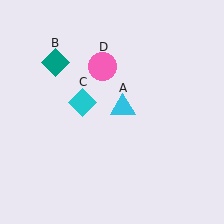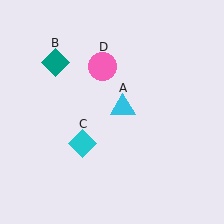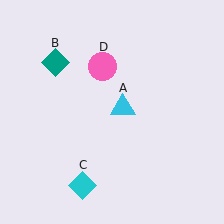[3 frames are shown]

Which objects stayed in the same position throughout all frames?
Cyan triangle (object A) and teal diamond (object B) and pink circle (object D) remained stationary.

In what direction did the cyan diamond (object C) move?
The cyan diamond (object C) moved down.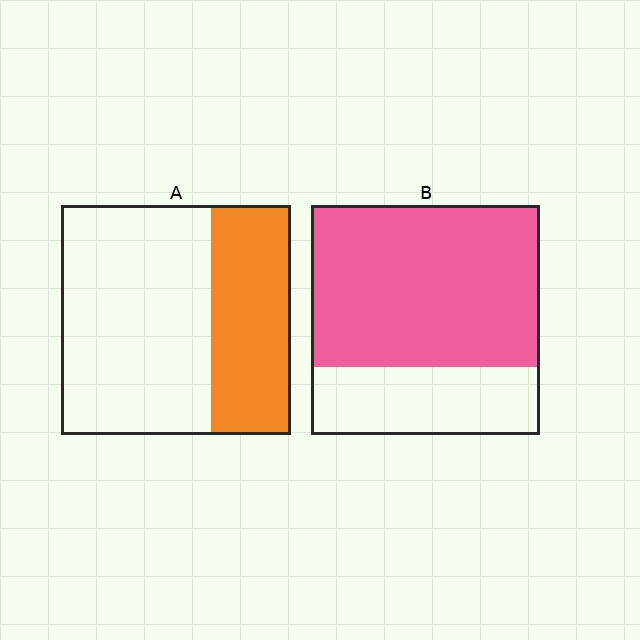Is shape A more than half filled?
No.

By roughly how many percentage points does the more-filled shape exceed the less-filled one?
By roughly 35 percentage points (B over A).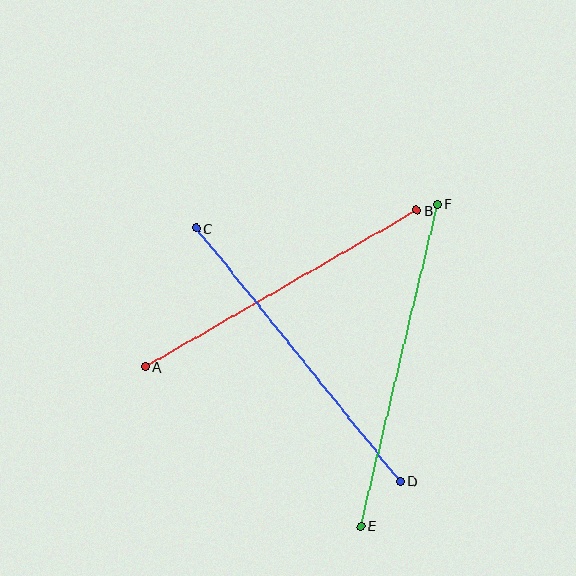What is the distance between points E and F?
The distance is approximately 331 pixels.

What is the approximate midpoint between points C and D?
The midpoint is at approximately (298, 355) pixels.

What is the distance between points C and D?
The distance is approximately 325 pixels.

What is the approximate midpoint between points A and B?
The midpoint is at approximately (281, 288) pixels.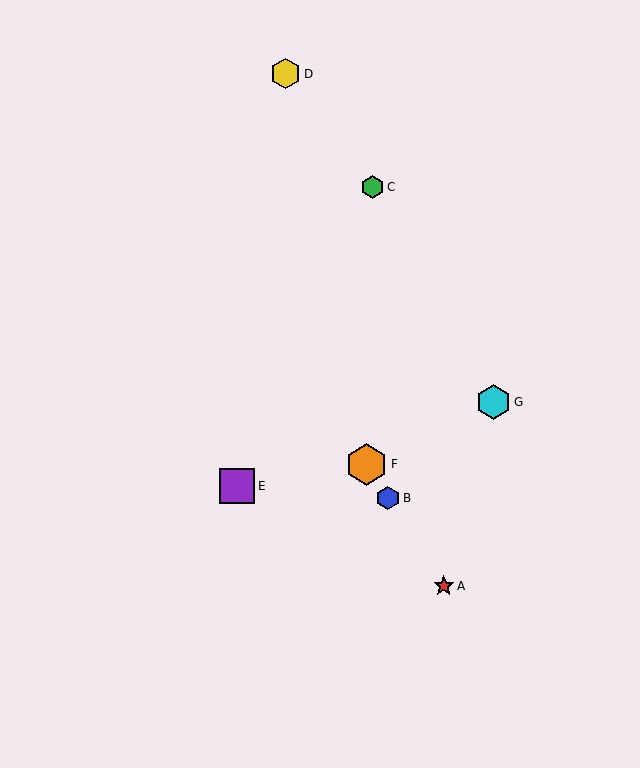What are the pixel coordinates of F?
Object F is at (367, 464).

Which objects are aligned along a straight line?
Objects A, B, F are aligned along a straight line.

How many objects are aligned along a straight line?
3 objects (A, B, F) are aligned along a straight line.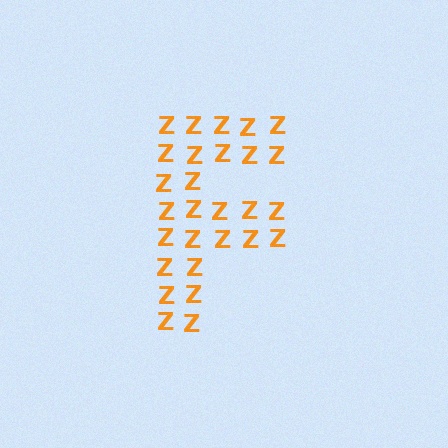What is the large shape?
The large shape is the letter F.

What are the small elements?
The small elements are letter Z's.